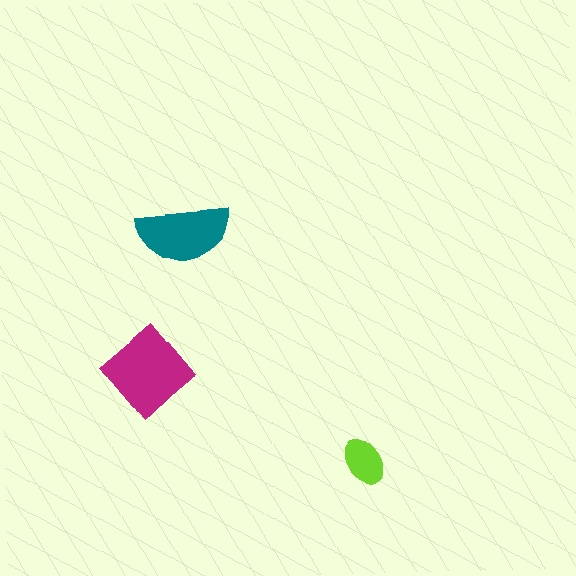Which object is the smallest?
The lime ellipse.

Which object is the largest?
The magenta diamond.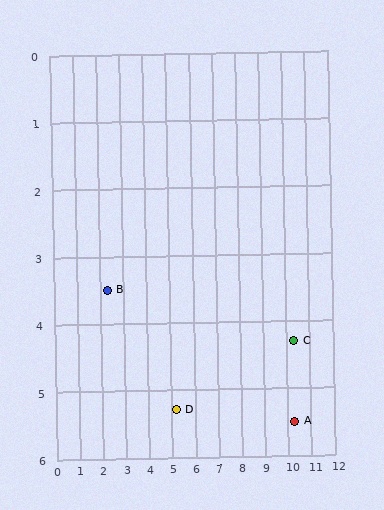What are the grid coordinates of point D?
Point D is at approximately (5.2, 5.3).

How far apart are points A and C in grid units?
Points A and C are about 1.2 grid units apart.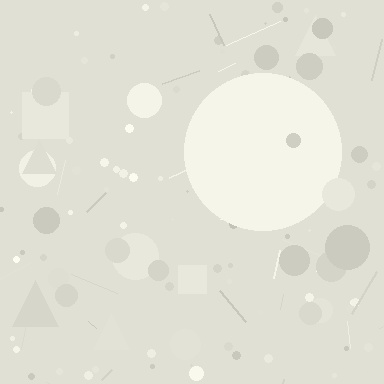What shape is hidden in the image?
A circle is hidden in the image.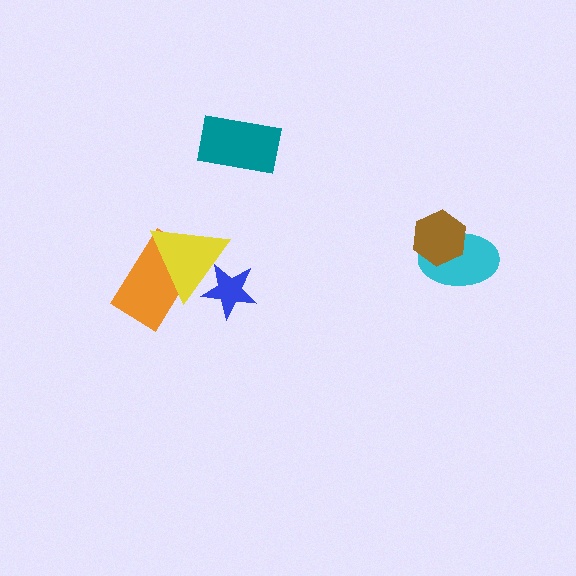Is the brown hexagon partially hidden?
No, no other shape covers it.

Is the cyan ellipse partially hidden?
Yes, it is partially covered by another shape.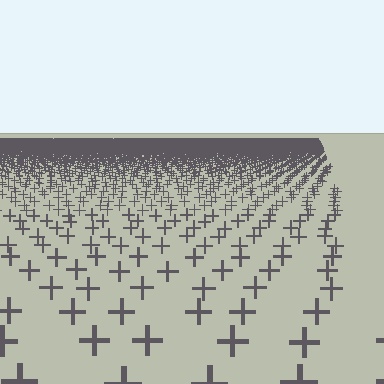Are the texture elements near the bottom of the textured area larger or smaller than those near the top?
Larger. Near the bottom, elements are closer to the viewer and appear at a bigger on-screen size.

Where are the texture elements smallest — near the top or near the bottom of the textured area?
Near the top.